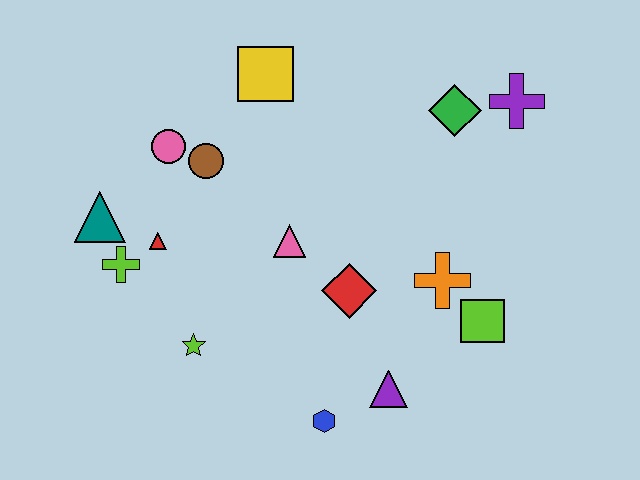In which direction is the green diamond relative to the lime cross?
The green diamond is to the right of the lime cross.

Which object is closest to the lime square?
The orange cross is closest to the lime square.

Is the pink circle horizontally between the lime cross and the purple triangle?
Yes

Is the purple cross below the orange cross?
No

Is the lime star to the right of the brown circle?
No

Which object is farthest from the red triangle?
The purple cross is farthest from the red triangle.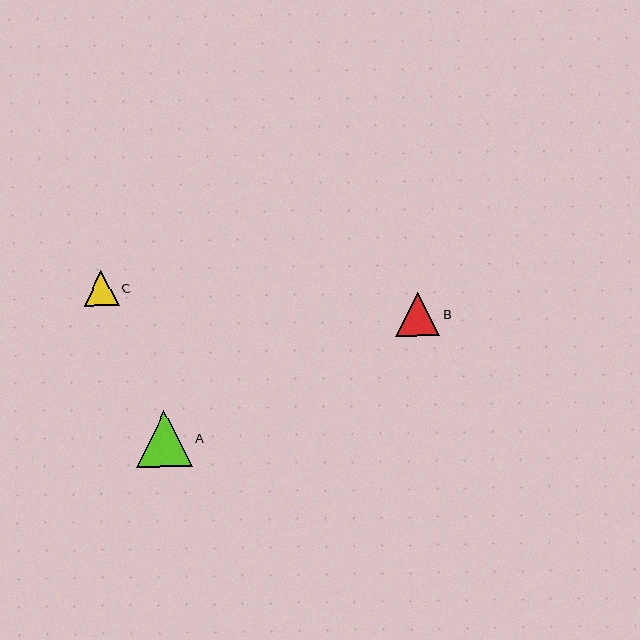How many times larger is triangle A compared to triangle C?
Triangle A is approximately 1.6 times the size of triangle C.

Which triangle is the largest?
Triangle A is the largest with a size of approximately 55 pixels.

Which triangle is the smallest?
Triangle C is the smallest with a size of approximately 35 pixels.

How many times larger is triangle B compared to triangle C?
Triangle B is approximately 1.2 times the size of triangle C.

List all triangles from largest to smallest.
From largest to smallest: A, B, C.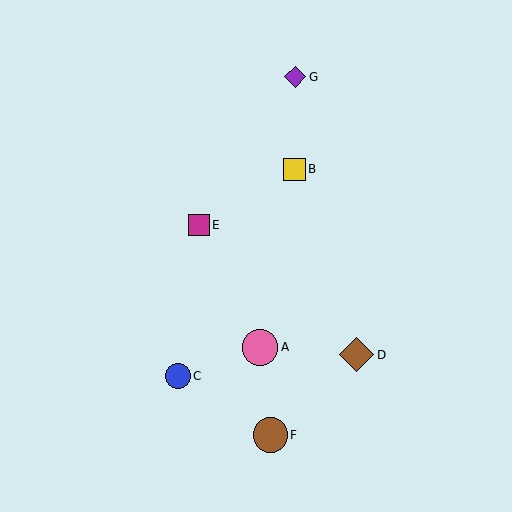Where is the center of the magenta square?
The center of the magenta square is at (199, 225).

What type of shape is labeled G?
Shape G is a purple diamond.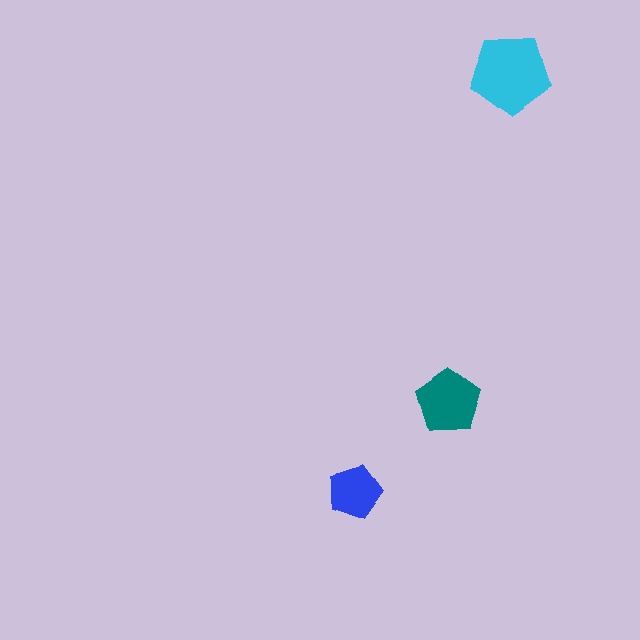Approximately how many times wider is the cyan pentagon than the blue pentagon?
About 1.5 times wider.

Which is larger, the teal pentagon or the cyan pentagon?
The cyan one.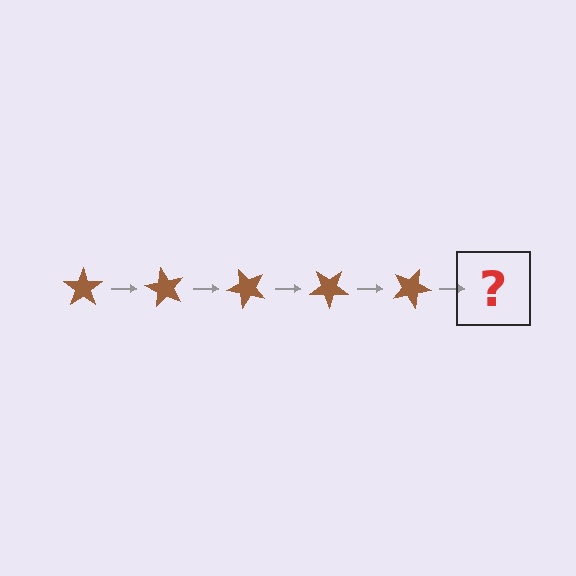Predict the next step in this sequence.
The next step is a brown star rotated 300 degrees.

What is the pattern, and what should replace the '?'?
The pattern is that the star rotates 60 degrees each step. The '?' should be a brown star rotated 300 degrees.